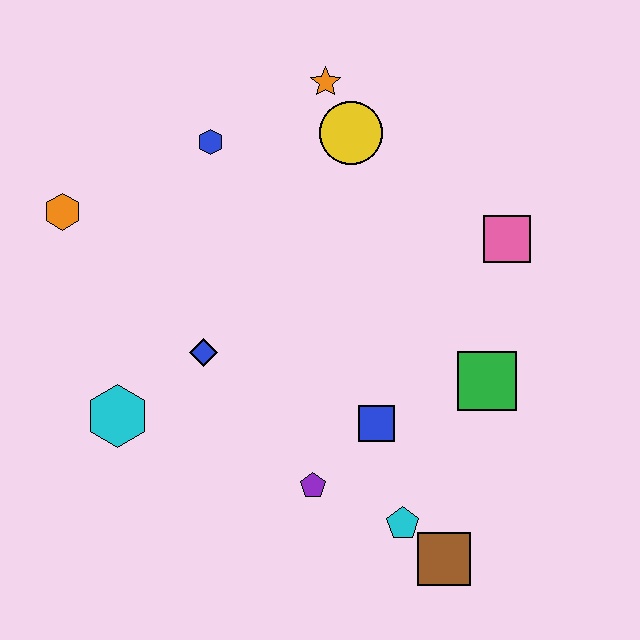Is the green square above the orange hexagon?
No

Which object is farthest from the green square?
The orange hexagon is farthest from the green square.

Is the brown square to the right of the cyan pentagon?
Yes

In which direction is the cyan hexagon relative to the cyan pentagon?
The cyan hexagon is to the left of the cyan pentagon.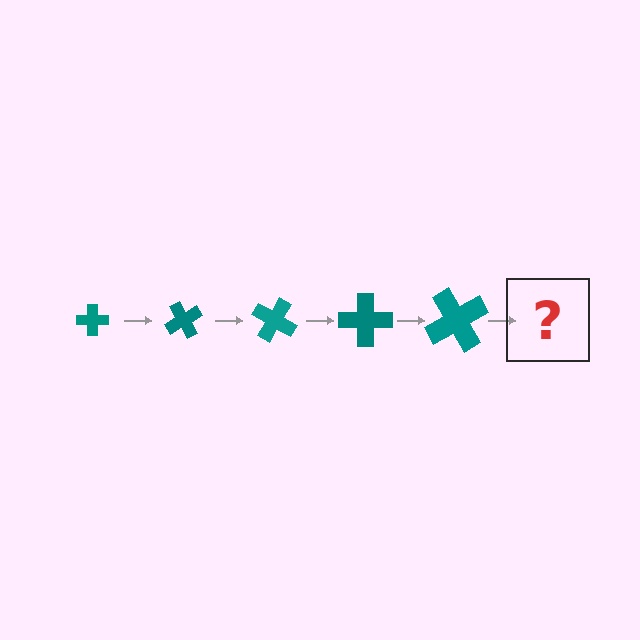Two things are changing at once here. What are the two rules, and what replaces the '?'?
The two rules are that the cross grows larger each step and it rotates 60 degrees each step. The '?' should be a cross, larger than the previous one and rotated 300 degrees from the start.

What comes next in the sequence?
The next element should be a cross, larger than the previous one and rotated 300 degrees from the start.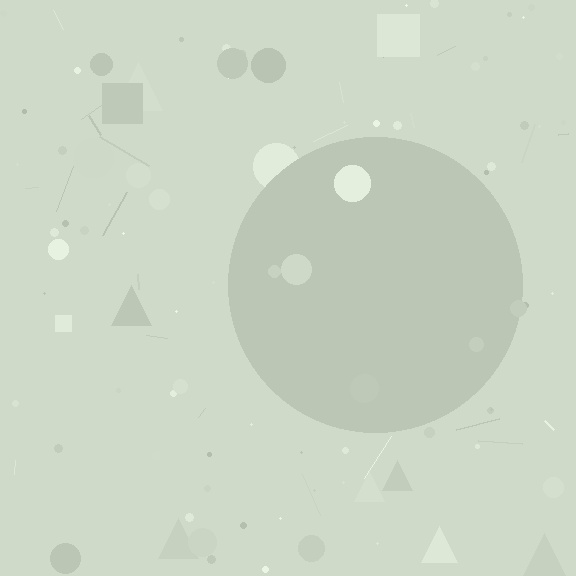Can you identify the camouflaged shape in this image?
The camouflaged shape is a circle.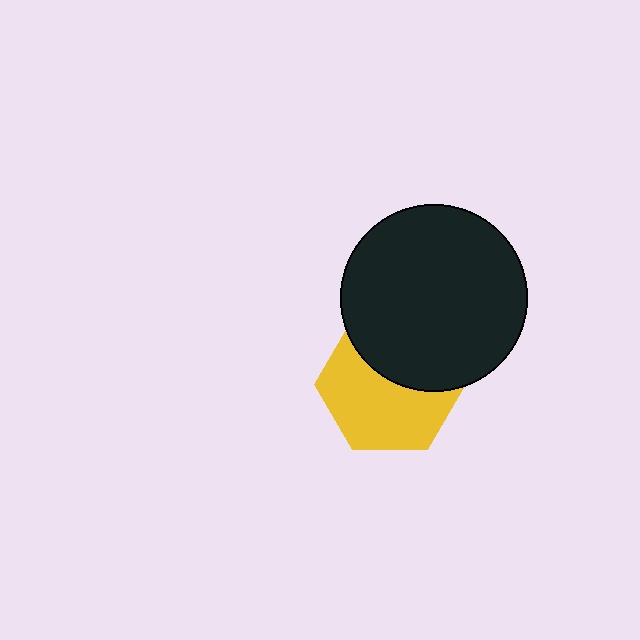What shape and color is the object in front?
The object in front is a black circle.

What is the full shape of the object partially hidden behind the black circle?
The partially hidden object is a yellow hexagon.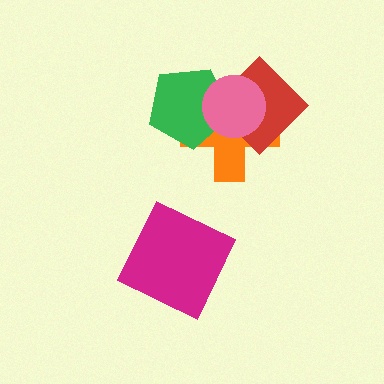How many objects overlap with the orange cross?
3 objects overlap with the orange cross.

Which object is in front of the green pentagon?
The pink circle is in front of the green pentagon.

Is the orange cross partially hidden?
Yes, it is partially covered by another shape.